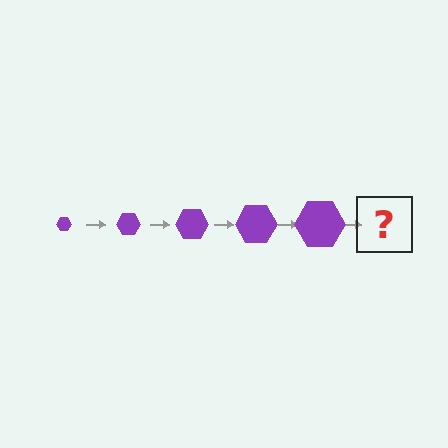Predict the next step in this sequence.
The next step is a purple hexagon, larger than the previous one.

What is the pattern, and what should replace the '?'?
The pattern is that the hexagon gets progressively larger each step. The '?' should be a purple hexagon, larger than the previous one.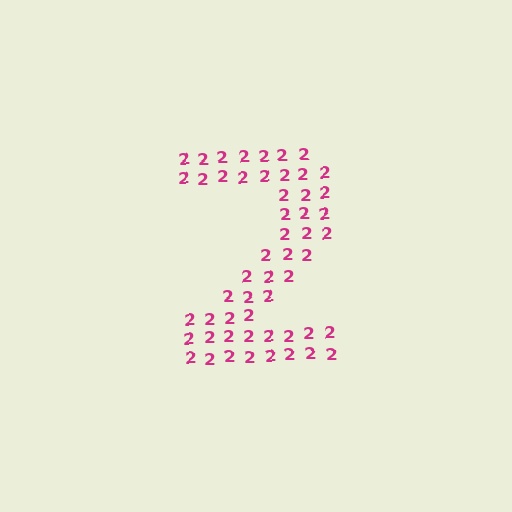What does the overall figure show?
The overall figure shows the digit 2.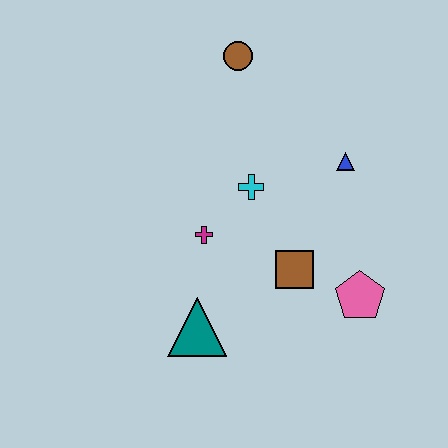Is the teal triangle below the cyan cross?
Yes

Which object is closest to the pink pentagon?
The brown square is closest to the pink pentagon.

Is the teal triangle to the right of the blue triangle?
No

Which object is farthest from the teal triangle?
The brown circle is farthest from the teal triangle.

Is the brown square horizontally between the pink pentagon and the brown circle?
Yes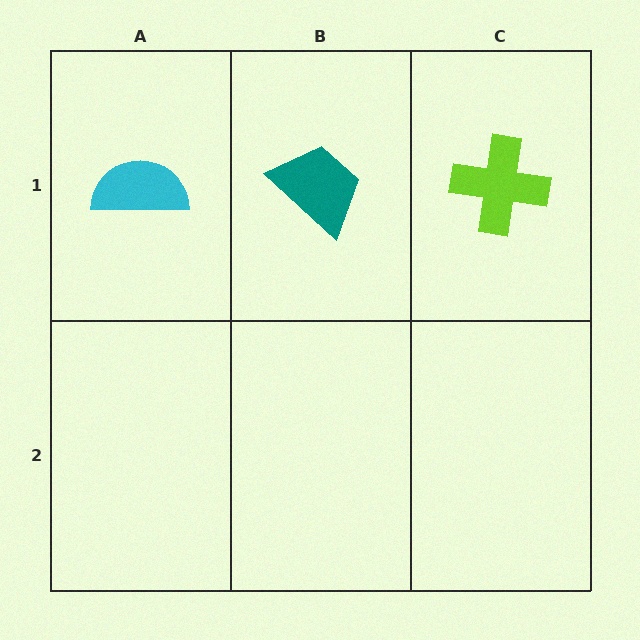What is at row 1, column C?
A lime cross.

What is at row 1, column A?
A cyan semicircle.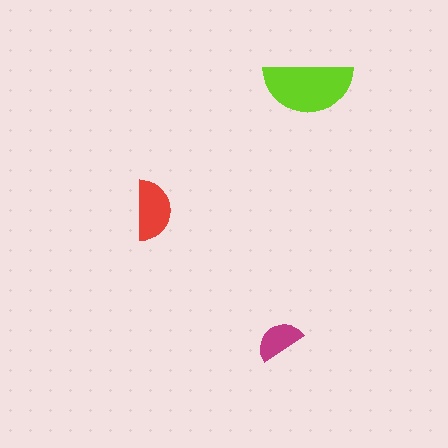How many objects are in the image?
There are 3 objects in the image.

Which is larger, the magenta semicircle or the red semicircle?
The red one.